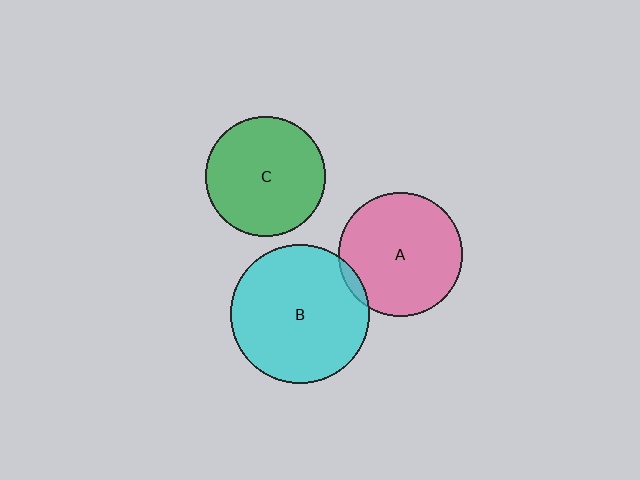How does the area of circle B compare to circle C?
Approximately 1.3 times.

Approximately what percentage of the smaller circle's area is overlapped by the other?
Approximately 5%.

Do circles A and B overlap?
Yes.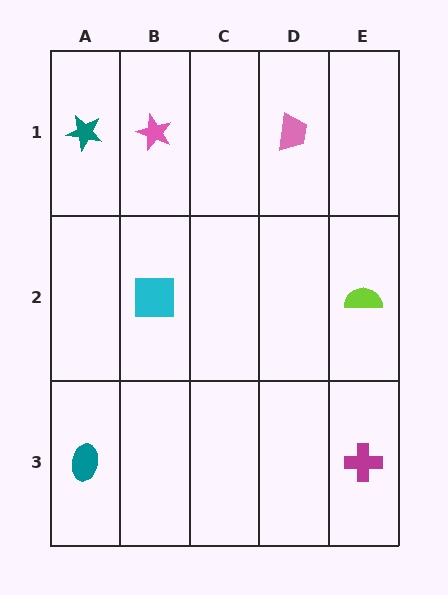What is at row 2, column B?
A cyan square.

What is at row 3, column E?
A magenta cross.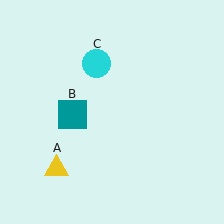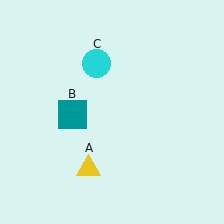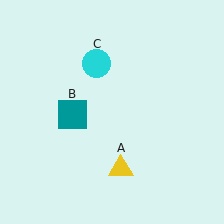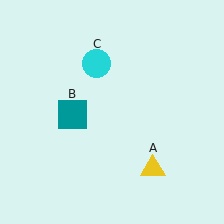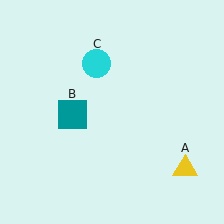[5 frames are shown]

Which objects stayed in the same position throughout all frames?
Teal square (object B) and cyan circle (object C) remained stationary.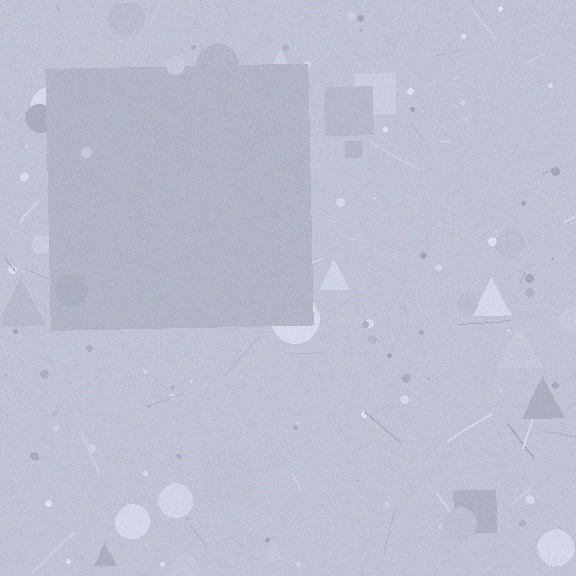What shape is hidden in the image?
A square is hidden in the image.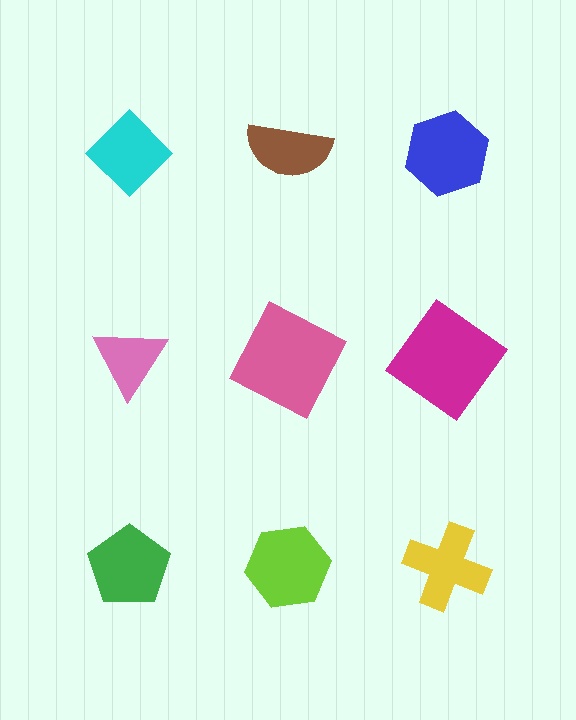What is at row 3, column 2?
A lime hexagon.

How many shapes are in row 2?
3 shapes.